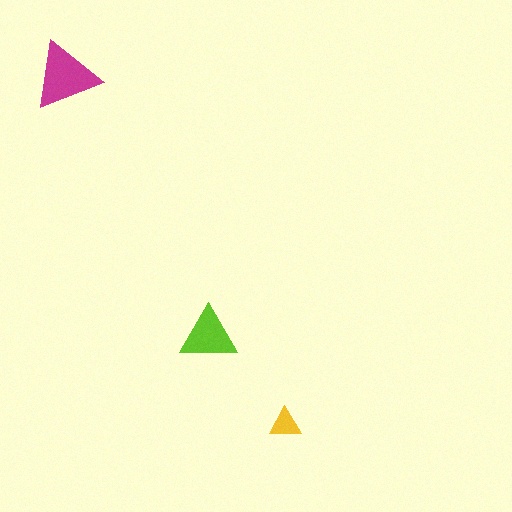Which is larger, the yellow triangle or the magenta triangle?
The magenta one.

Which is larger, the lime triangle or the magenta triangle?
The magenta one.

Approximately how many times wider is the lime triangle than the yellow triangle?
About 2 times wider.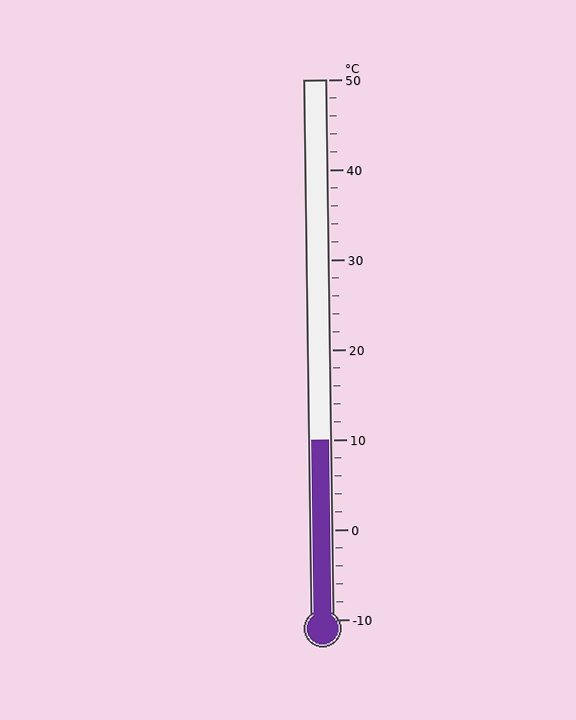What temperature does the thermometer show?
The thermometer shows approximately 10°C.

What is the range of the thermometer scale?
The thermometer scale ranges from -10°C to 50°C.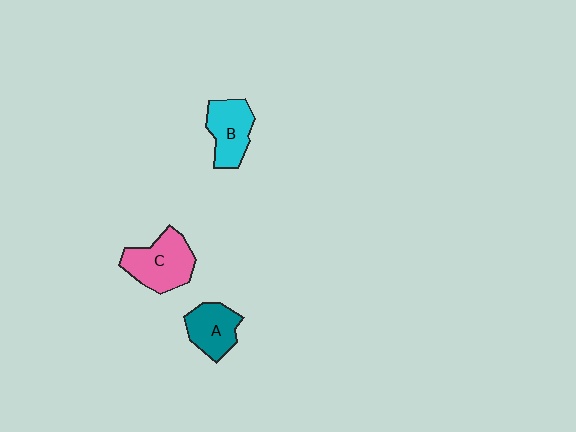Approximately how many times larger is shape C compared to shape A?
Approximately 1.4 times.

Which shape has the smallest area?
Shape A (teal).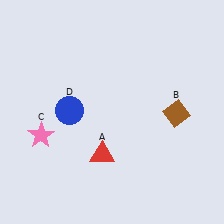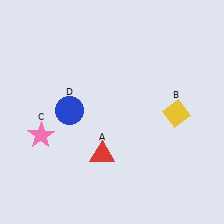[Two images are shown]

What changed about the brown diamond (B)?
In Image 1, B is brown. In Image 2, it changed to yellow.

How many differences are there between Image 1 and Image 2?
There is 1 difference between the two images.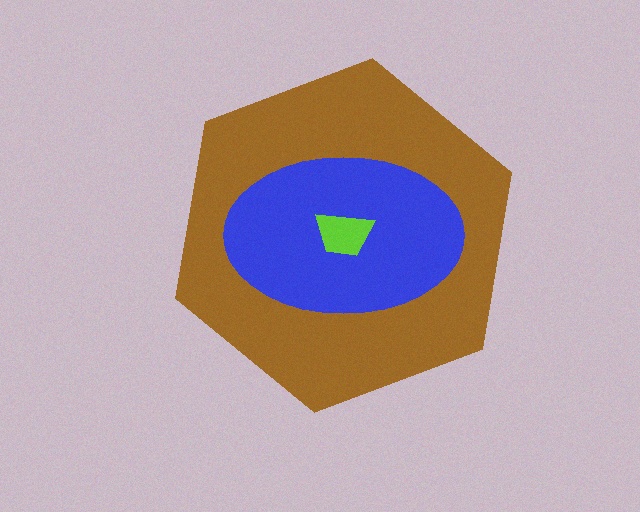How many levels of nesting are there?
3.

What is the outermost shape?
The brown hexagon.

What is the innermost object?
The lime trapezoid.